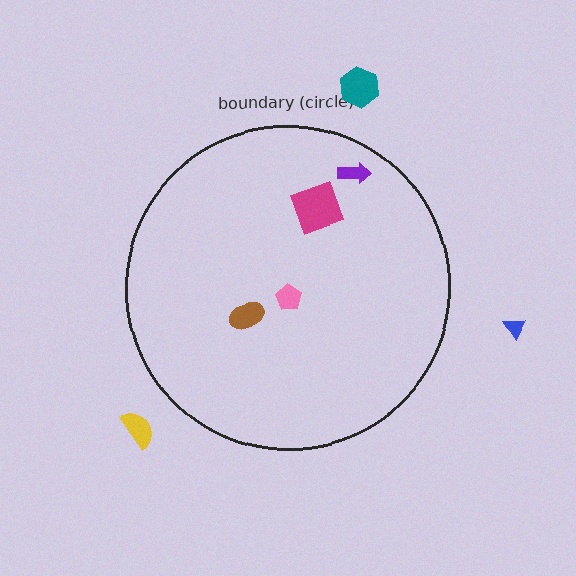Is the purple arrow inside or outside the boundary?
Inside.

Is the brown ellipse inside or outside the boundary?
Inside.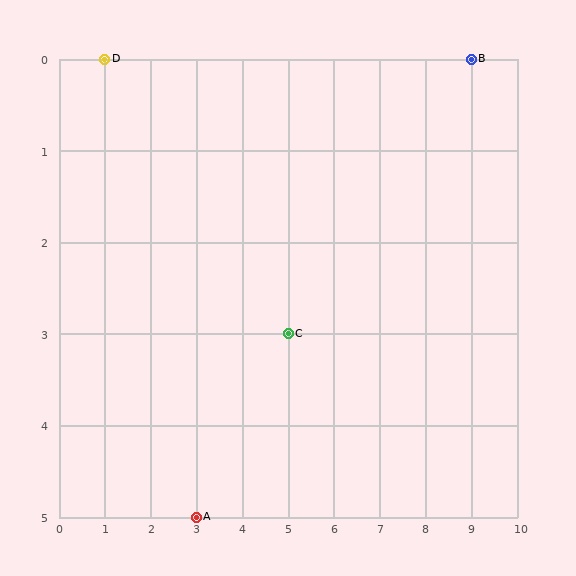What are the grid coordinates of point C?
Point C is at grid coordinates (5, 3).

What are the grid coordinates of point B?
Point B is at grid coordinates (9, 0).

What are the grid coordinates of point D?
Point D is at grid coordinates (1, 0).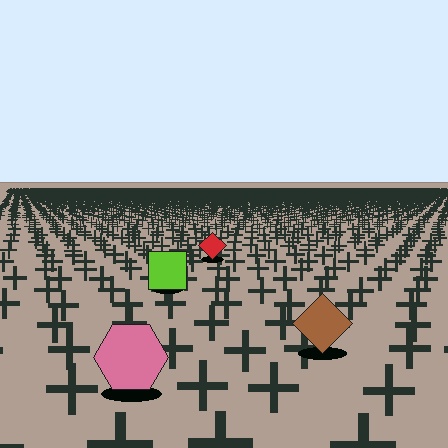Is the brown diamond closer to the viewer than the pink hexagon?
No. The pink hexagon is closer — you can tell from the texture gradient: the ground texture is coarser near it.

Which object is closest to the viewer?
The pink hexagon is closest. The texture marks near it are larger and more spread out.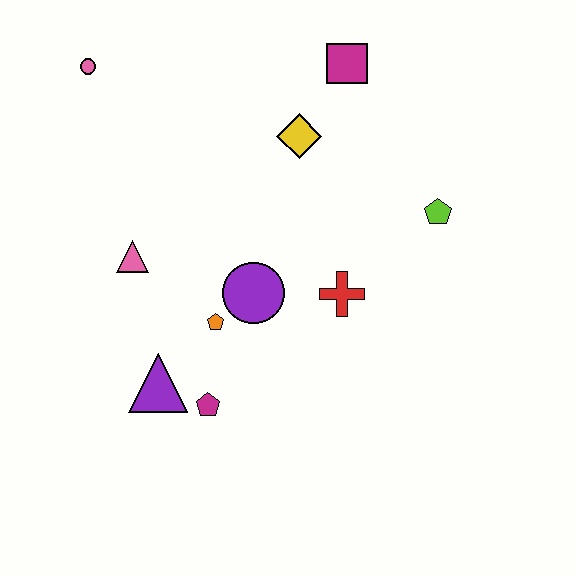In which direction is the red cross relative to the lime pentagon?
The red cross is to the left of the lime pentagon.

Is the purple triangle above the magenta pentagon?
Yes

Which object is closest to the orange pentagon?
The purple circle is closest to the orange pentagon.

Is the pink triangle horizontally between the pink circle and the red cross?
Yes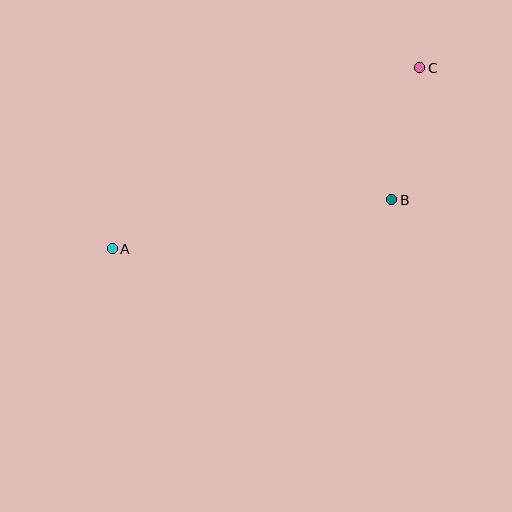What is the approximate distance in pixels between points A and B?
The distance between A and B is approximately 284 pixels.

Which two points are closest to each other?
Points B and C are closest to each other.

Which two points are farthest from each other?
Points A and C are farthest from each other.